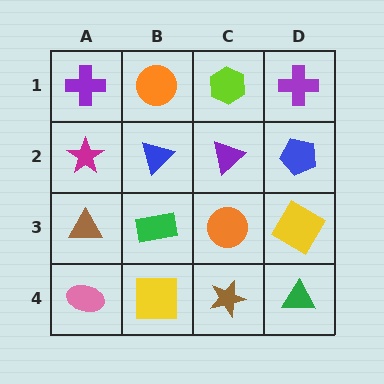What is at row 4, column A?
A pink ellipse.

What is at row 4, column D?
A green triangle.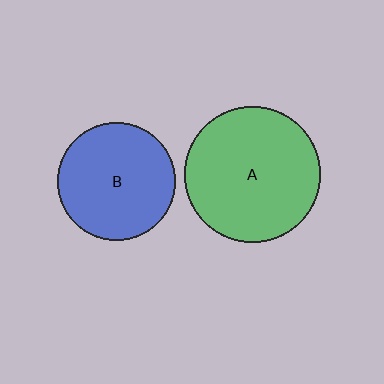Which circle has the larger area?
Circle A (green).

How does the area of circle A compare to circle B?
Approximately 1.3 times.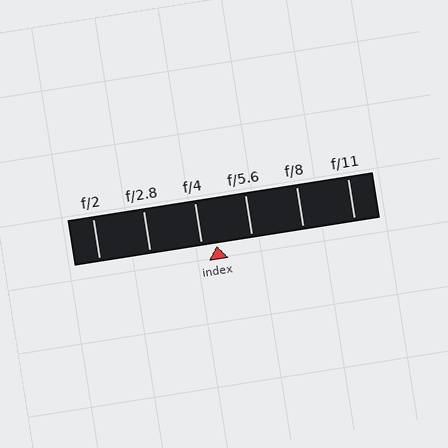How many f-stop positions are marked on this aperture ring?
There are 6 f-stop positions marked.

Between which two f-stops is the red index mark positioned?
The index mark is between f/4 and f/5.6.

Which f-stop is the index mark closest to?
The index mark is closest to f/4.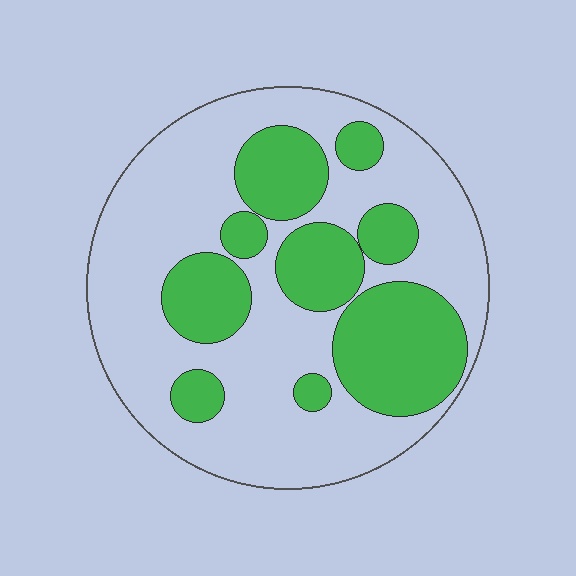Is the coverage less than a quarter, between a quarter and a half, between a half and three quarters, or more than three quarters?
Between a quarter and a half.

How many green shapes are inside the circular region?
9.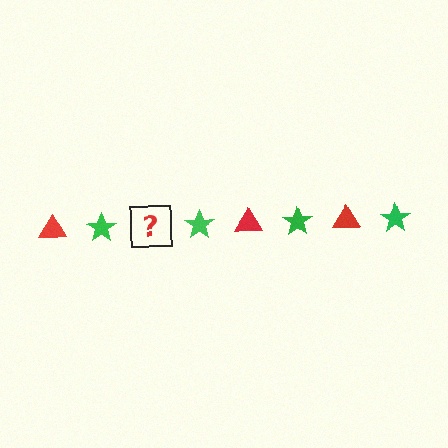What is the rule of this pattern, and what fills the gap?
The rule is that the pattern alternates between red triangle and green star. The gap should be filled with a red triangle.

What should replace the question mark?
The question mark should be replaced with a red triangle.